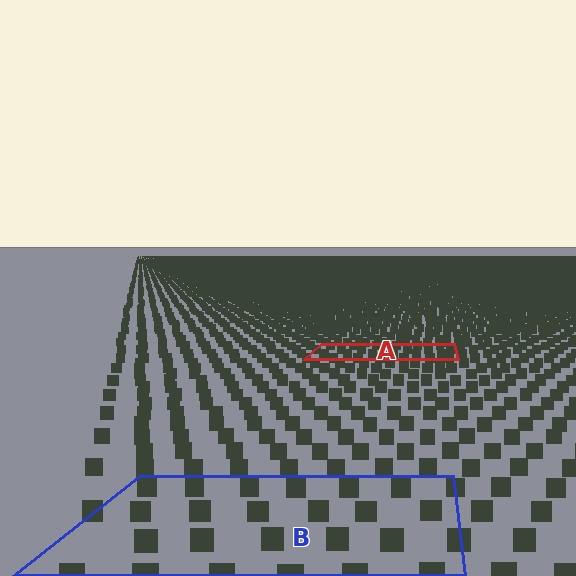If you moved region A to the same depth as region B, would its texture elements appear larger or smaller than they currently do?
They would appear larger. At a closer depth, the same texture elements are projected at a bigger on-screen size.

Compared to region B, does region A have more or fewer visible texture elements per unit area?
Region A has more texture elements per unit area — they are packed more densely because it is farther away.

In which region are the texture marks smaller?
The texture marks are smaller in region A, because it is farther away.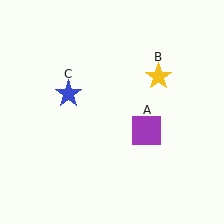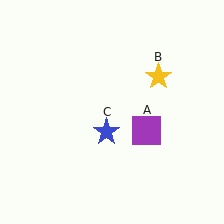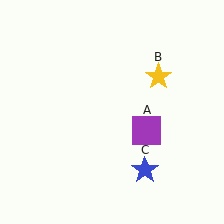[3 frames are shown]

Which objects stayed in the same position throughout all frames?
Purple square (object A) and yellow star (object B) remained stationary.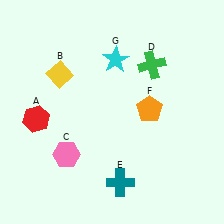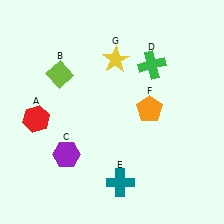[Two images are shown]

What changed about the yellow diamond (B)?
In Image 1, B is yellow. In Image 2, it changed to lime.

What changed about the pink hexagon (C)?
In Image 1, C is pink. In Image 2, it changed to purple.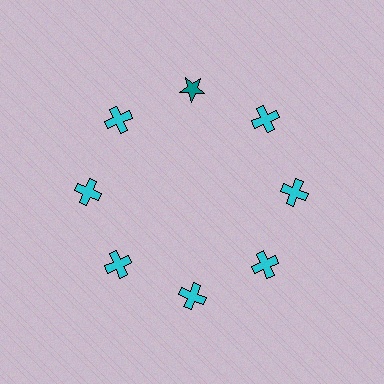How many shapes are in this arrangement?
There are 8 shapes arranged in a ring pattern.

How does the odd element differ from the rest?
It differs in both color (teal instead of cyan) and shape (star instead of cross).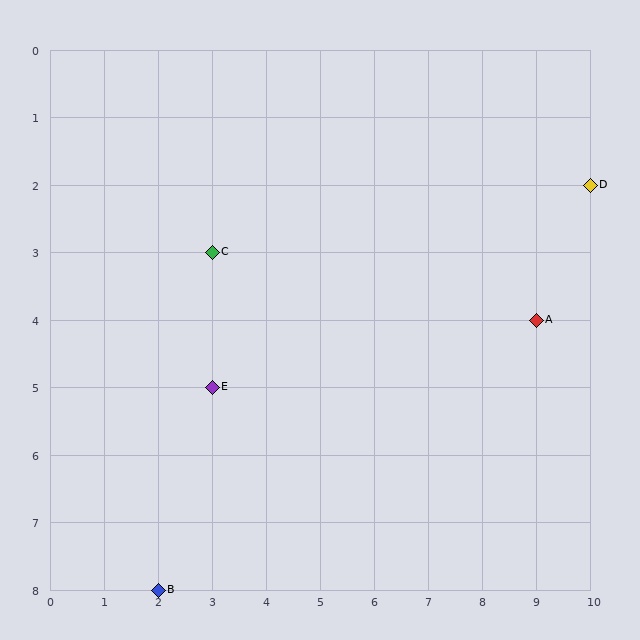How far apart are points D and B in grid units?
Points D and B are 8 columns and 6 rows apart (about 10.0 grid units diagonally).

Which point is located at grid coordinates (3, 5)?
Point E is at (3, 5).